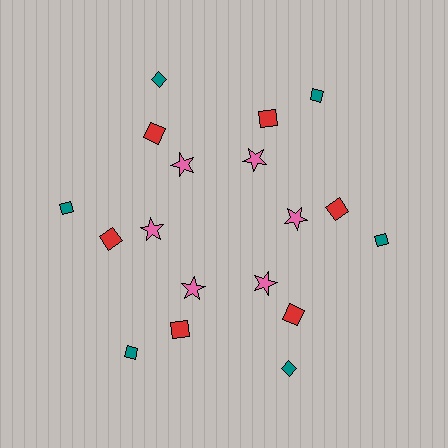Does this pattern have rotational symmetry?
Yes, this pattern has 6-fold rotational symmetry. It looks the same after rotating 60 degrees around the center.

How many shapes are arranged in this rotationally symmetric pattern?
There are 18 shapes, arranged in 6 groups of 3.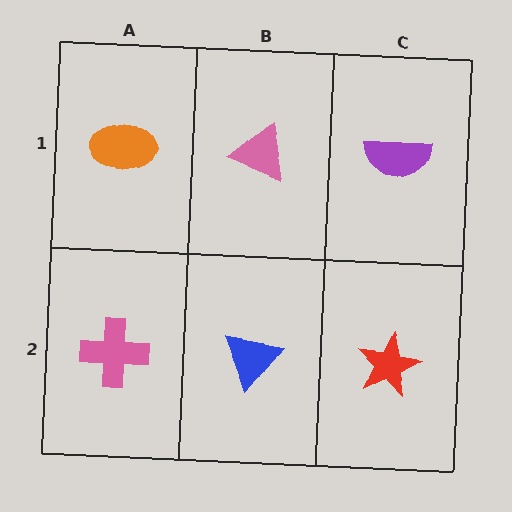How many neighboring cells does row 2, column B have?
3.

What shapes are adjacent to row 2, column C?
A purple semicircle (row 1, column C), a blue triangle (row 2, column B).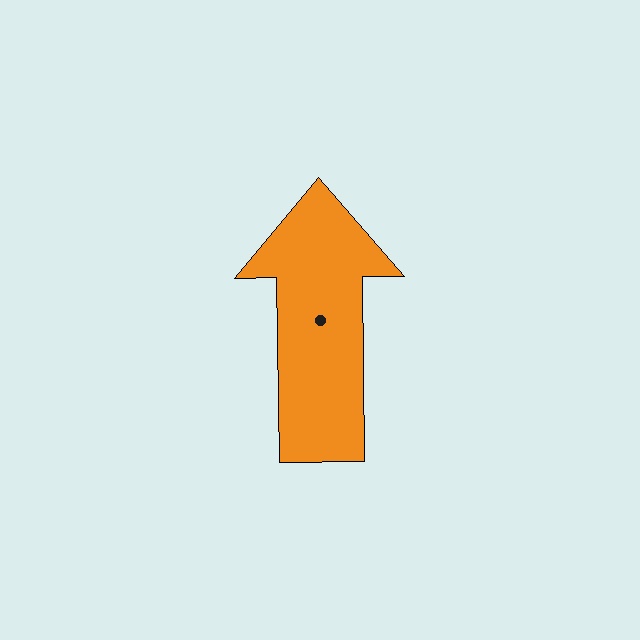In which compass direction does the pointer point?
North.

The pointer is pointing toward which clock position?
Roughly 12 o'clock.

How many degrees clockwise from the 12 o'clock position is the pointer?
Approximately 359 degrees.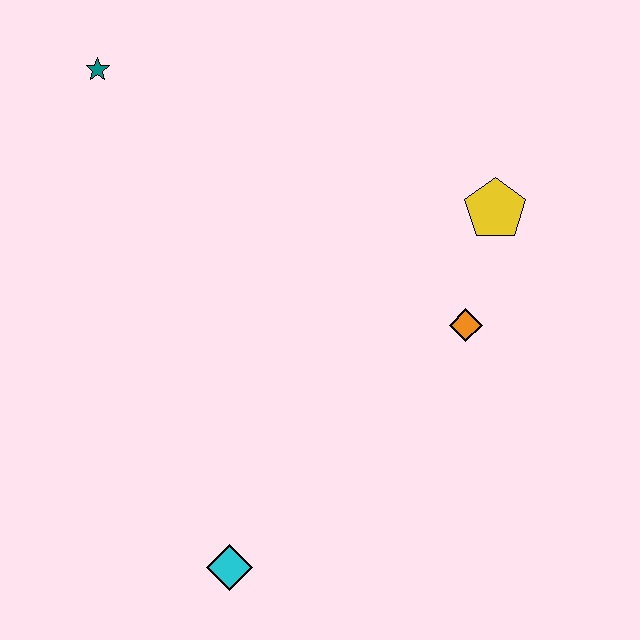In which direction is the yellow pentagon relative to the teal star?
The yellow pentagon is to the right of the teal star.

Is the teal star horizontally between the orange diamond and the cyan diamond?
No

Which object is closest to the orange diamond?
The yellow pentagon is closest to the orange diamond.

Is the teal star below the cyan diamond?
No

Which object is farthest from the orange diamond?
The teal star is farthest from the orange diamond.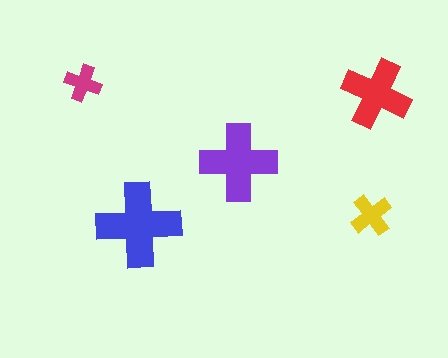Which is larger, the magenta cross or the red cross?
The red one.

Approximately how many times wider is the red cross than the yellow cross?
About 1.5 times wider.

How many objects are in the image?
There are 5 objects in the image.